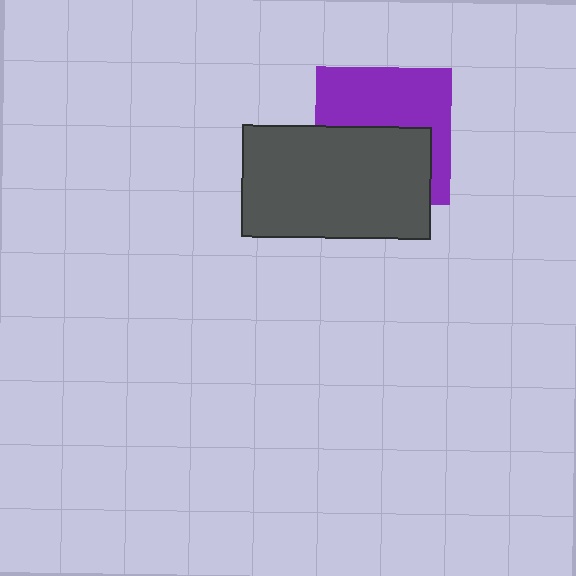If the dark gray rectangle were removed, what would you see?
You would see the complete purple square.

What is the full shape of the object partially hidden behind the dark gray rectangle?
The partially hidden object is a purple square.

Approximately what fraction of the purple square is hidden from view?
Roughly 48% of the purple square is hidden behind the dark gray rectangle.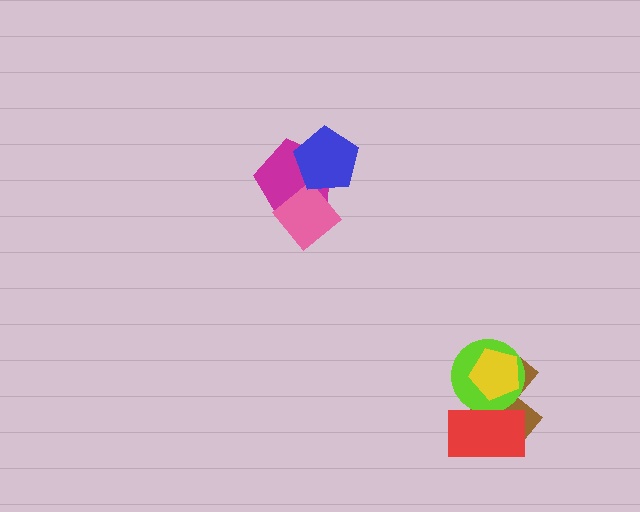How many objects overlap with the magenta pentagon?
2 objects overlap with the magenta pentagon.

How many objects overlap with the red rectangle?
2 objects overlap with the red rectangle.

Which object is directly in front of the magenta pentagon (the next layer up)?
The pink diamond is directly in front of the magenta pentagon.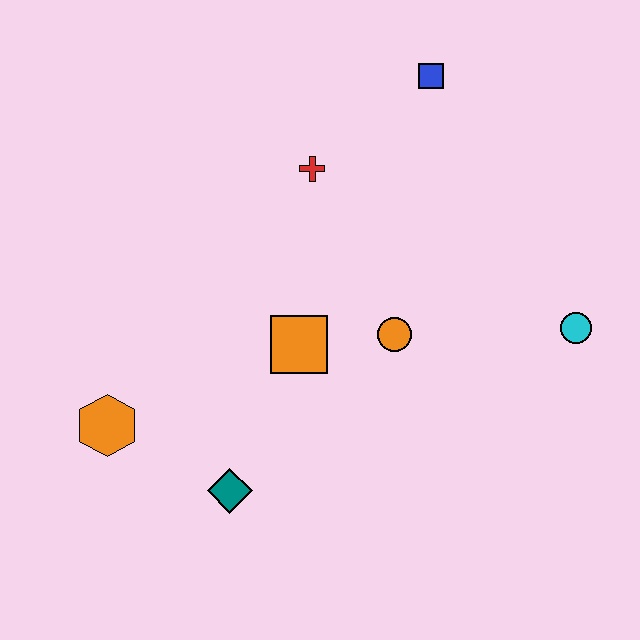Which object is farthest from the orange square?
The blue square is farthest from the orange square.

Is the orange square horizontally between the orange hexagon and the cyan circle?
Yes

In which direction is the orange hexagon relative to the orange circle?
The orange hexagon is to the left of the orange circle.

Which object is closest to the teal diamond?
The orange hexagon is closest to the teal diamond.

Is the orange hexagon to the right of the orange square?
No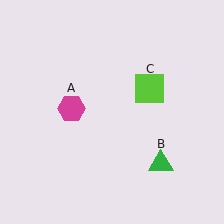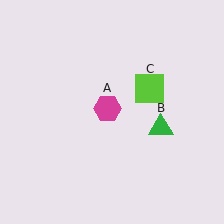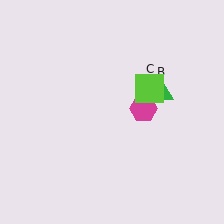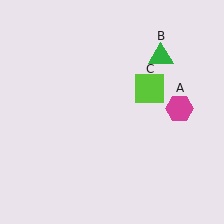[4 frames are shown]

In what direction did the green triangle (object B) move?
The green triangle (object B) moved up.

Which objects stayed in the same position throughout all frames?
Lime square (object C) remained stationary.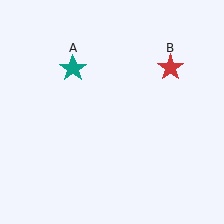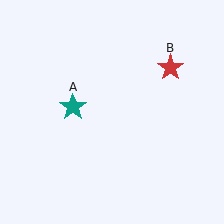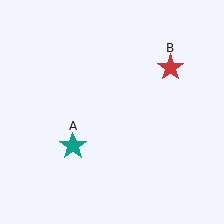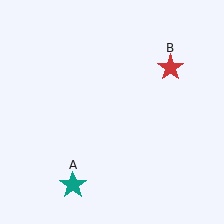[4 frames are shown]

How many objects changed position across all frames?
1 object changed position: teal star (object A).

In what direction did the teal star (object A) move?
The teal star (object A) moved down.